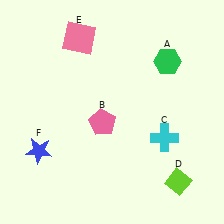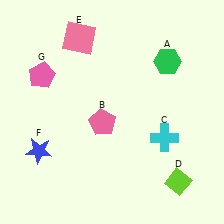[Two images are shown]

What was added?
A pink pentagon (G) was added in Image 2.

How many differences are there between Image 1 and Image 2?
There is 1 difference between the two images.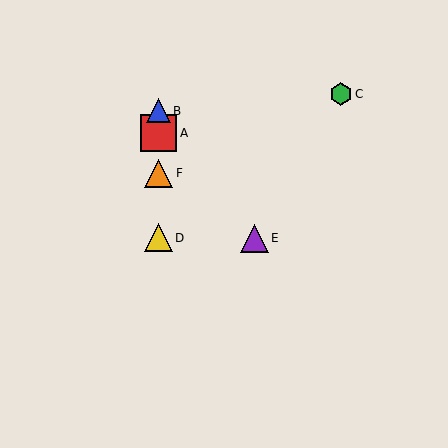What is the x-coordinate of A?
Object A is at x≈158.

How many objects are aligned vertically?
4 objects (A, B, D, F) are aligned vertically.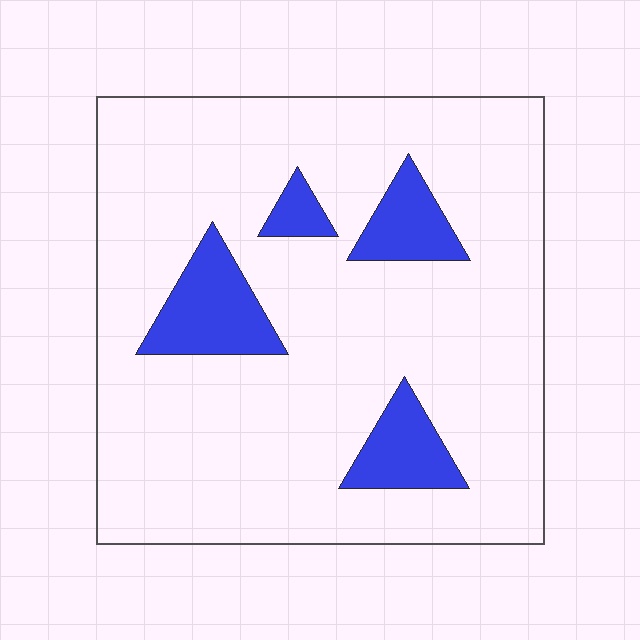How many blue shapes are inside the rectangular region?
4.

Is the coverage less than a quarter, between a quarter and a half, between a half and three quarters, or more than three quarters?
Less than a quarter.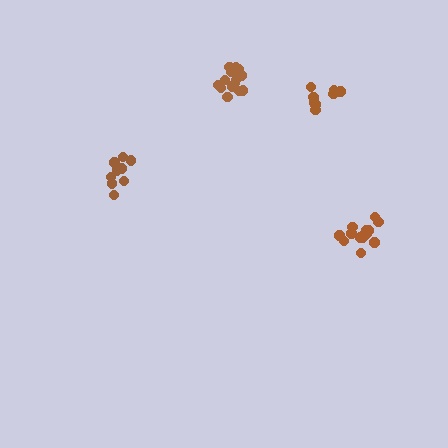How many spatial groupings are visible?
There are 4 spatial groupings.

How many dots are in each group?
Group 1: 15 dots, Group 2: 11 dots, Group 3: 9 dots, Group 4: 14 dots (49 total).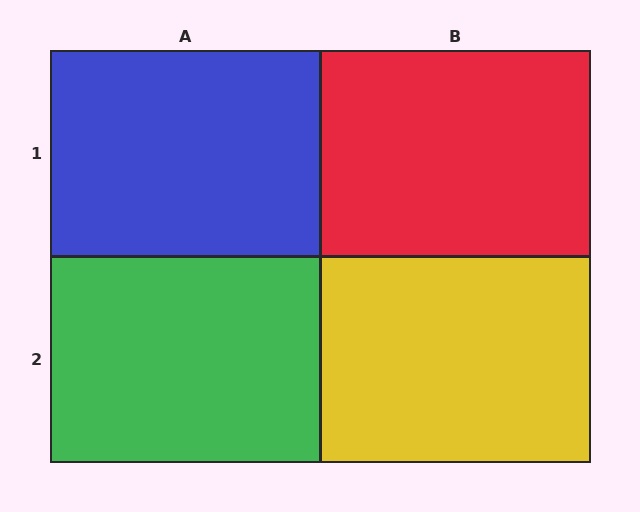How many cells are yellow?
1 cell is yellow.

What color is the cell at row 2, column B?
Yellow.